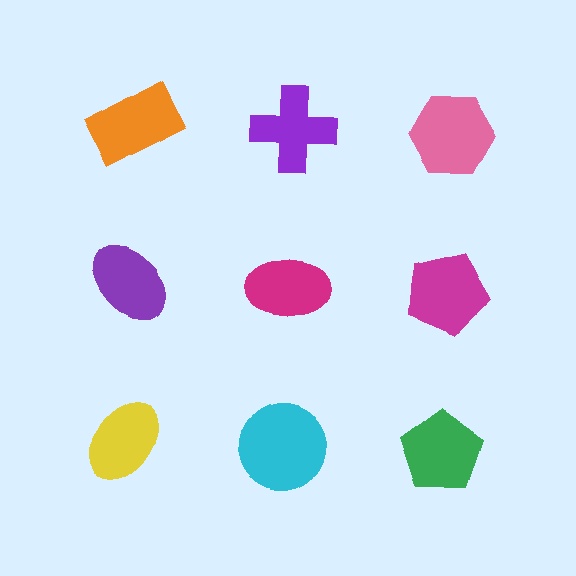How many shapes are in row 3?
3 shapes.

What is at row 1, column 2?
A purple cross.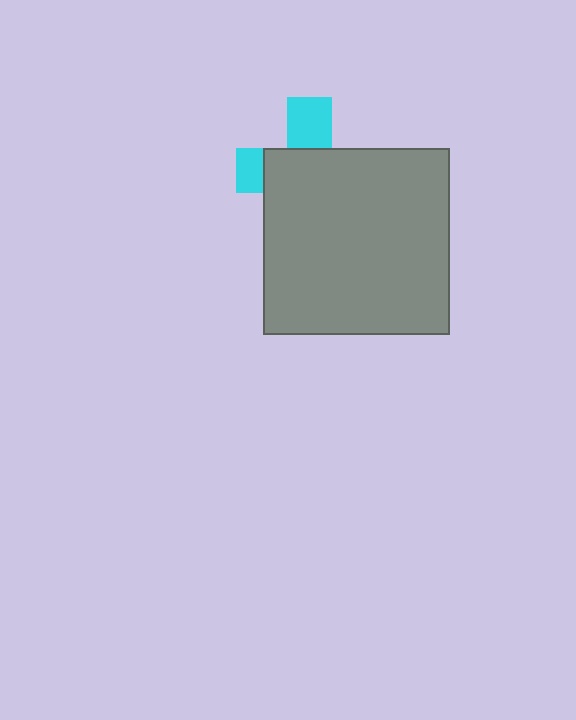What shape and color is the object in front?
The object in front is a gray square.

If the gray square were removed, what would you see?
You would see the complete cyan cross.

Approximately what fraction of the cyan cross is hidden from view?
Roughly 69% of the cyan cross is hidden behind the gray square.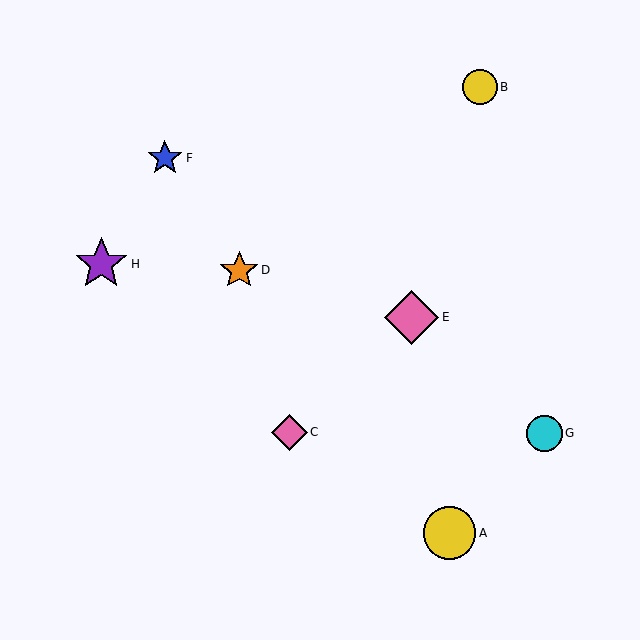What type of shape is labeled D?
Shape D is an orange star.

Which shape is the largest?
The pink diamond (labeled E) is the largest.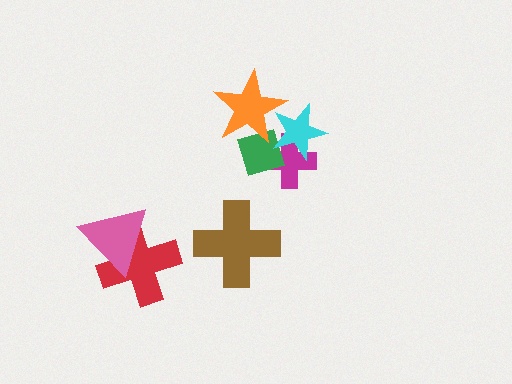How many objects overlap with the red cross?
1 object overlaps with the red cross.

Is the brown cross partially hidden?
No, no other shape covers it.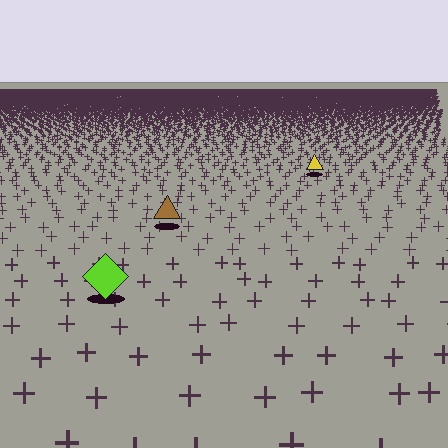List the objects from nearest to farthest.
From nearest to farthest: the lime diamond, the brown triangle, the yellow triangle.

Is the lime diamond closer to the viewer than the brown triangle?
Yes. The lime diamond is closer — you can tell from the texture gradient: the ground texture is coarser near it.